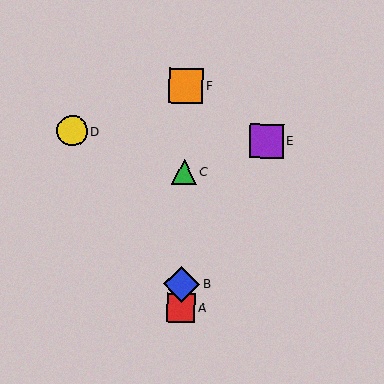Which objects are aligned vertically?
Objects A, B, C, F are aligned vertically.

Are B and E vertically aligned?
No, B is at x≈182 and E is at x≈267.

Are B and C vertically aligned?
Yes, both are at x≈182.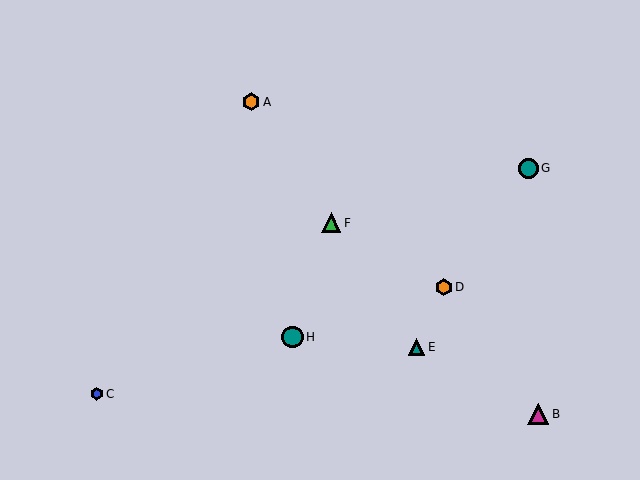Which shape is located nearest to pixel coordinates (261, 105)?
The orange hexagon (labeled A) at (251, 102) is nearest to that location.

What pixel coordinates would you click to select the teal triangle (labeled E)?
Click at (417, 347) to select the teal triangle E.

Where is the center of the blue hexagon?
The center of the blue hexagon is at (97, 394).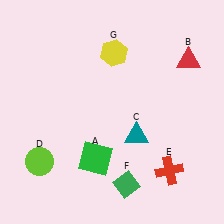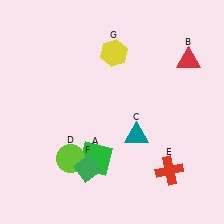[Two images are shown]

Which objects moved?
The objects that moved are: the lime circle (D), the green diamond (F).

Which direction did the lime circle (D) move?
The lime circle (D) moved right.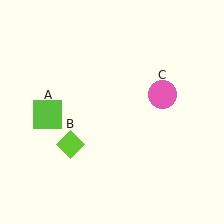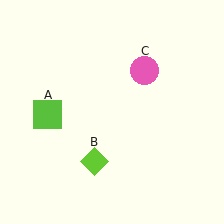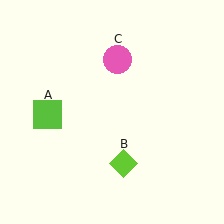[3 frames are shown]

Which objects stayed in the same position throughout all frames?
Lime square (object A) remained stationary.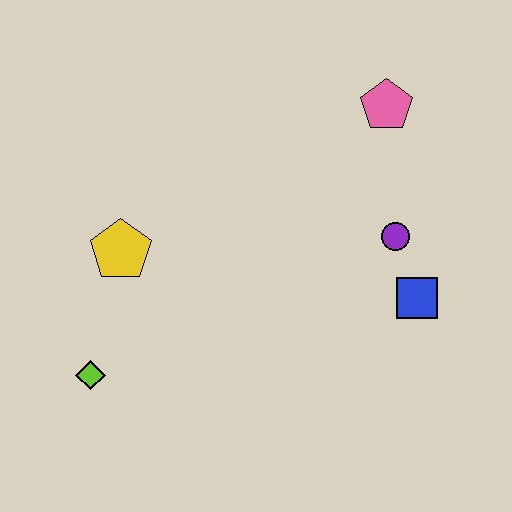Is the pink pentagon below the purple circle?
No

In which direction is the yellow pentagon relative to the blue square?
The yellow pentagon is to the left of the blue square.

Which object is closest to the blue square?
The purple circle is closest to the blue square.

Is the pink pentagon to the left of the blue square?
Yes